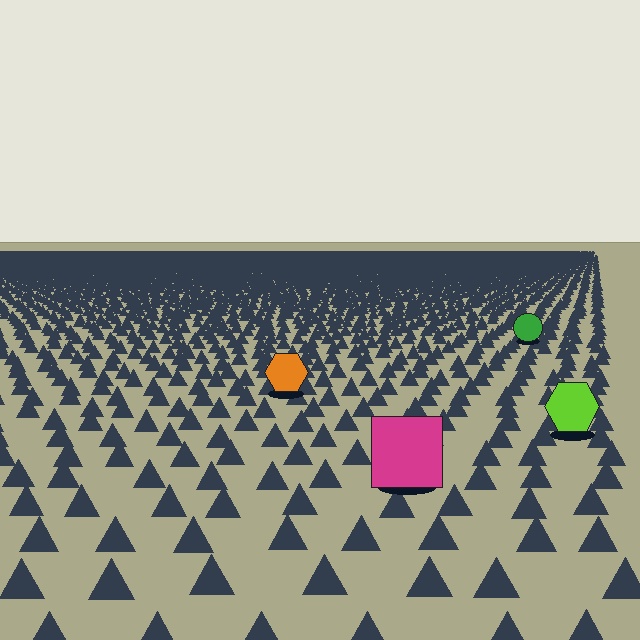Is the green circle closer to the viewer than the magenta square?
No. The magenta square is closer — you can tell from the texture gradient: the ground texture is coarser near it.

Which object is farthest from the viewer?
The green circle is farthest from the viewer. It appears smaller and the ground texture around it is denser.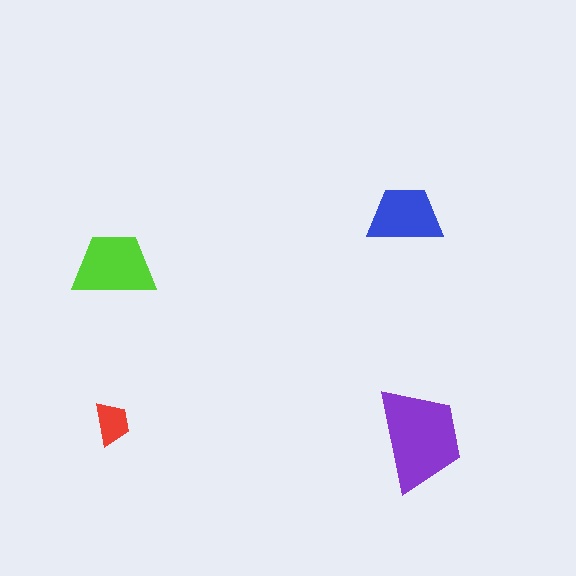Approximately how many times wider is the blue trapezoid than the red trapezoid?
About 1.5 times wider.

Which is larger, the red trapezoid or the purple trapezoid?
The purple one.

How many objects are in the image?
There are 4 objects in the image.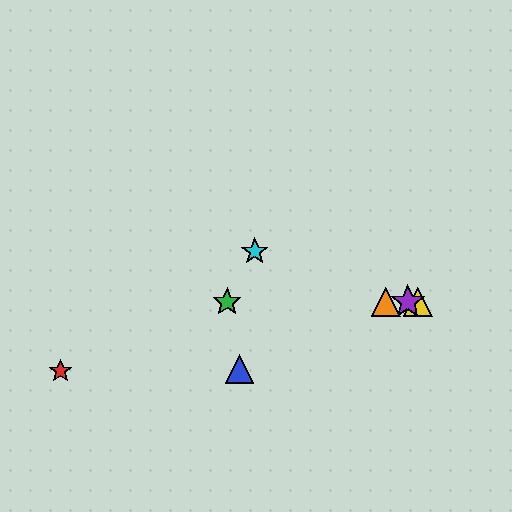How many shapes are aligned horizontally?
4 shapes (the green star, the yellow triangle, the purple star, the orange triangle) are aligned horizontally.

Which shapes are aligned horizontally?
The green star, the yellow triangle, the purple star, the orange triangle are aligned horizontally.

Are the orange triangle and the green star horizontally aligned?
Yes, both are at y≈302.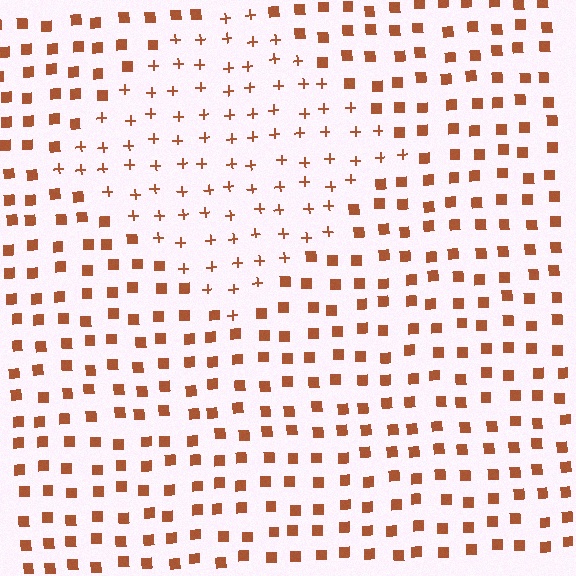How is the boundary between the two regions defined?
The boundary is defined by a change in element shape: plus signs inside vs. squares outside. All elements share the same color and spacing.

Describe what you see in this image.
The image is filled with small brown elements arranged in a uniform grid. A diamond-shaped region contains plus signs, while the surrounding area contains squares. The boundary is defined purely by the change in element shape.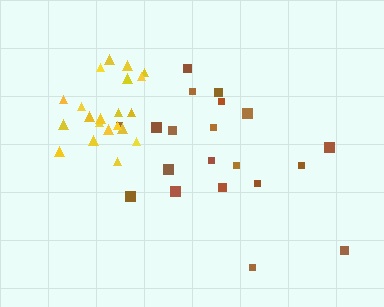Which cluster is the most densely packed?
Yellow.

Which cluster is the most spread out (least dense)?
Brown.